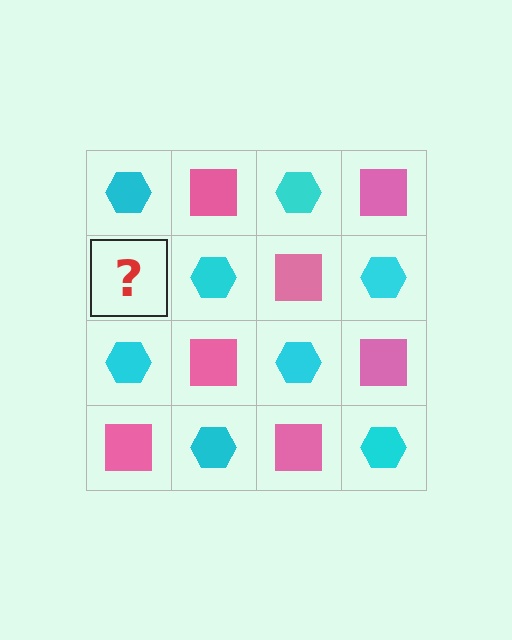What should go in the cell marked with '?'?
The missing cell should contain a pink square.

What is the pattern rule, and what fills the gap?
The rule is that it alternates cyan hexagon and pink square in a checkerboard pattern. The gap should be filled with a pink square.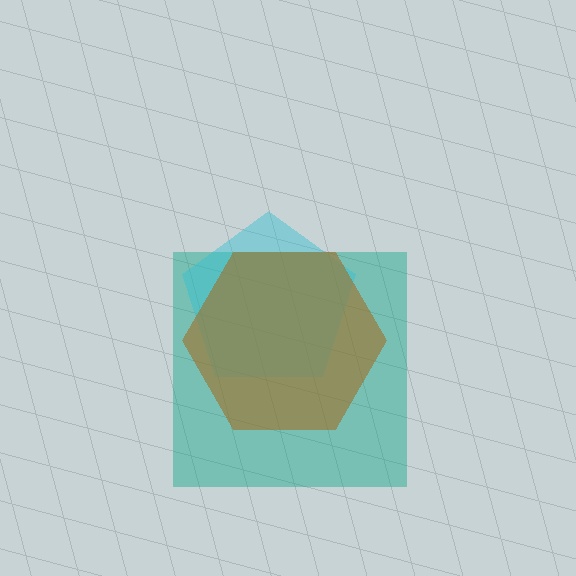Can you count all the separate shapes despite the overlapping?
Yes, there are 3 separate shapes.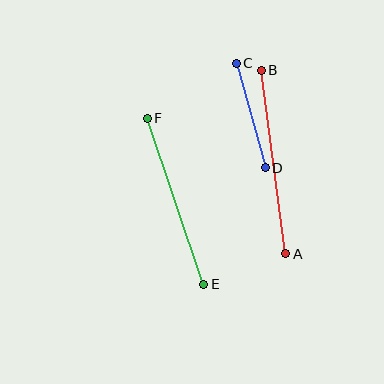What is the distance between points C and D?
The distance is approximately 108 pixels.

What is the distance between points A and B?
The distance is approximately 185 pixels.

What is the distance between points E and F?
The distance is approximately 175 pixels.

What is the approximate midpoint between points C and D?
The midpoint is at approximately (251, 116) pixels.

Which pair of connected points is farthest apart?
Points A and B are farthest apart.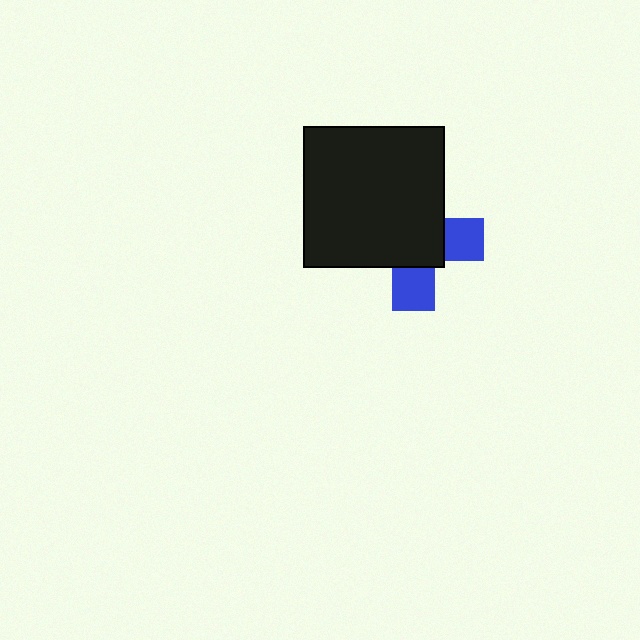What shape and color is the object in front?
The object in front is a black square.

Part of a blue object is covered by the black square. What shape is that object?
It is a cross.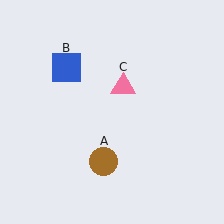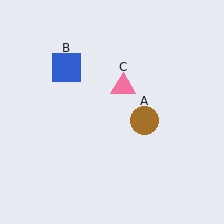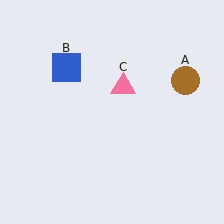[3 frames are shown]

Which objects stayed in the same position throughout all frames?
Blue square (object B) and pink triangle (object C) remained stationary.